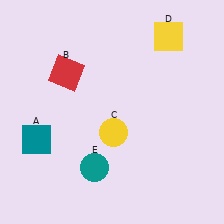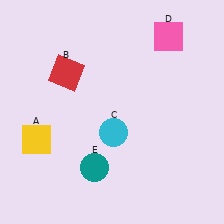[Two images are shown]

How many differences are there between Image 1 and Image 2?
There are 3 differences between the two images.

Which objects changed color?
A changed from teal to yellow. C changed from yellow to cyan. D changed from yellow to pink.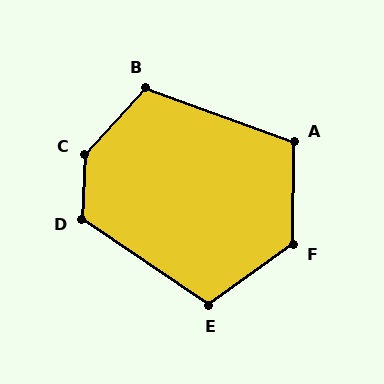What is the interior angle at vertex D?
Approximately 121 degrees (obtuse).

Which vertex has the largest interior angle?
C, at approximately 140 degrees.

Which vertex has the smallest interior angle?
A, at approximately 109 degrees.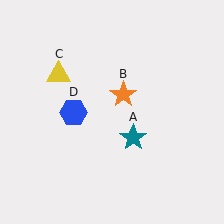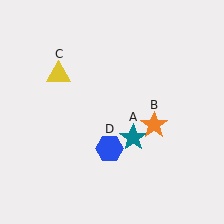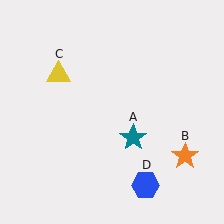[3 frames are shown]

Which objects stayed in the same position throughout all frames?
Teal star (object A) and yellow triangle (object C) remained stationary.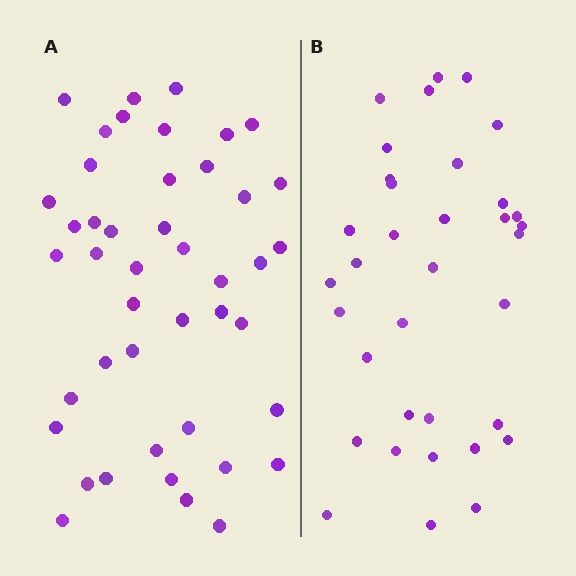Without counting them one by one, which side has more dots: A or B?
Region A (the left region) has more dots.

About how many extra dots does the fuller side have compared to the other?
Region A has roughly 8 or so more dots than region B.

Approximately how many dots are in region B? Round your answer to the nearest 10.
About 40 dots. (The exact count is 35, which rounds to 40.)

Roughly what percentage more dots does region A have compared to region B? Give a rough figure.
About 25% more.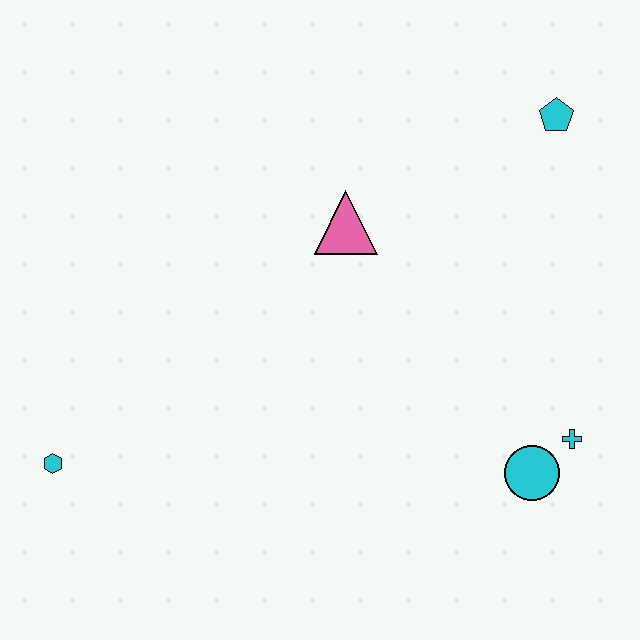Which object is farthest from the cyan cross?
The cyan hexagon is farthest from the cyan cross.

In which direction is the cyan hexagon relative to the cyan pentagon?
The cyan hexagon is to the left of the cyan pentagon.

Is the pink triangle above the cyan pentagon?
No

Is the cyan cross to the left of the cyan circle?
No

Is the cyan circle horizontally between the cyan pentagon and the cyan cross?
No